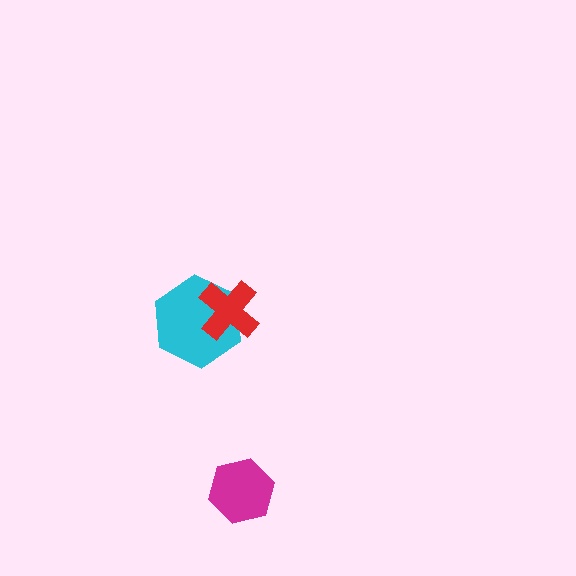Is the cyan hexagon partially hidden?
Yes, it is partially covered by another shape.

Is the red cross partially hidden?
No, no other shape covers it.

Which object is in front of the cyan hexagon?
The red cross is in front of the cyan hexagon.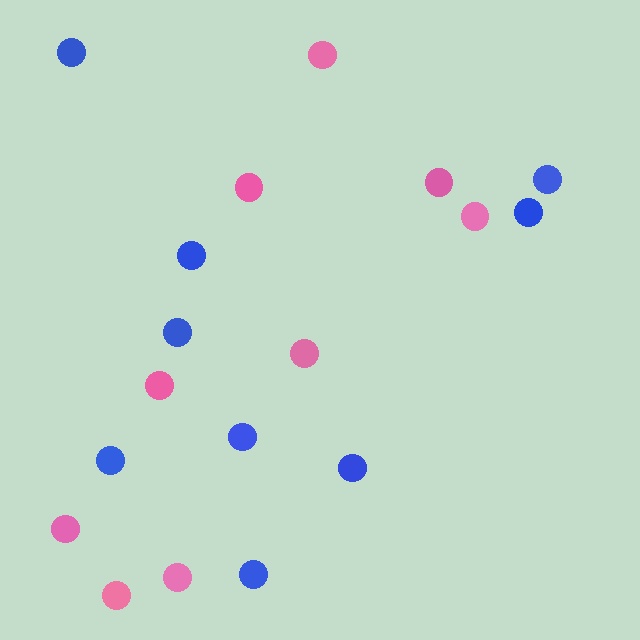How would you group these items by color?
There are 2 groups: one group of pink circles (9) and one group of blue circles (9).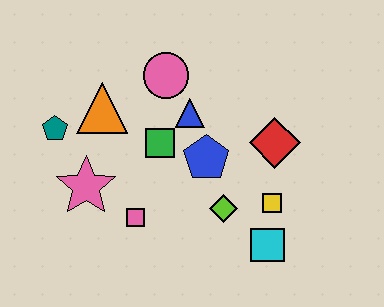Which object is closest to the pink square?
The pink star is closest to the pink square.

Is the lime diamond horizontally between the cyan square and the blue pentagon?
Yes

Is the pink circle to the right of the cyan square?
No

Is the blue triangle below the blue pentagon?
No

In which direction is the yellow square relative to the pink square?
The yellow square is to the right of the pink square.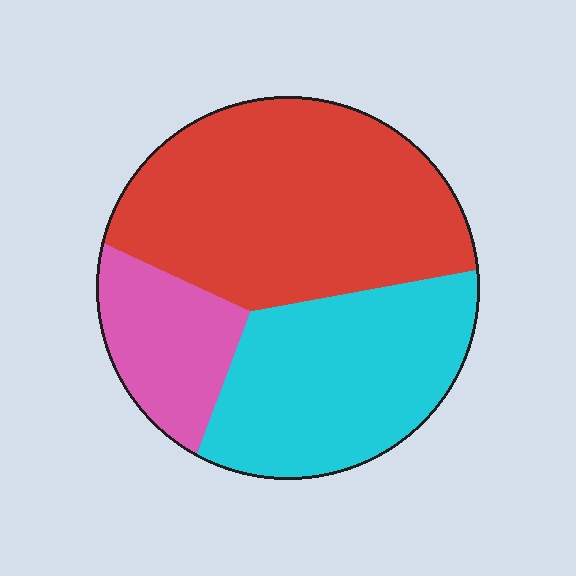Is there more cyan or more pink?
Cyan.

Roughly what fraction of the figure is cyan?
Cyan takes up about one third (1/3) of the figure.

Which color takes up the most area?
Red, at roughly 50%.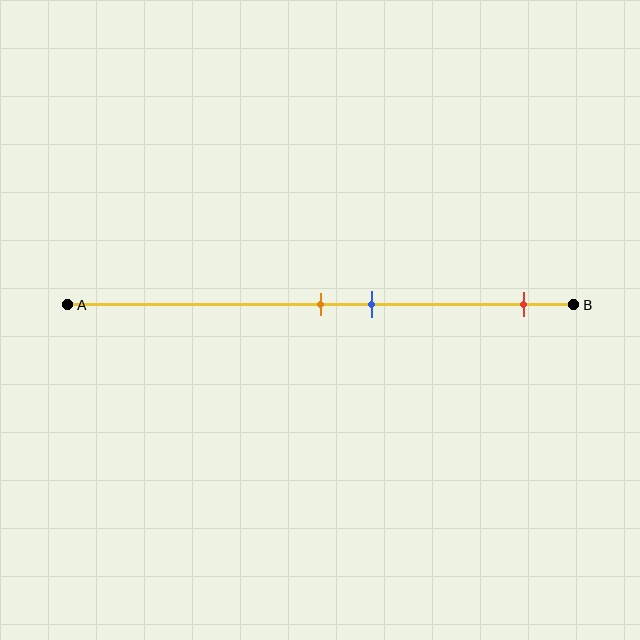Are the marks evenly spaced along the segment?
No, the marks are not evenly spaced.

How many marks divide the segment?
There are 3 marks dividing the segment.